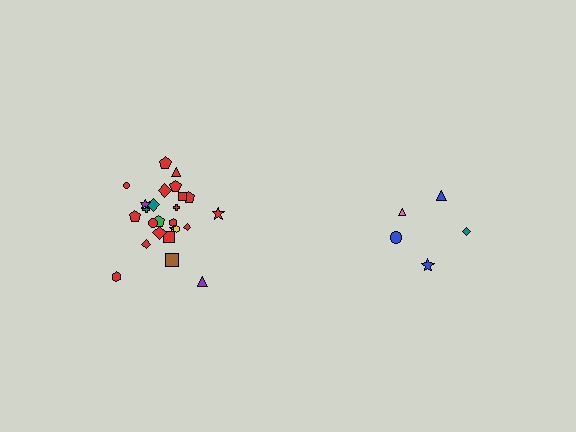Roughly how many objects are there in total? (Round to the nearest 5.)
Roughly 30 objects in total.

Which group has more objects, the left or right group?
The left group.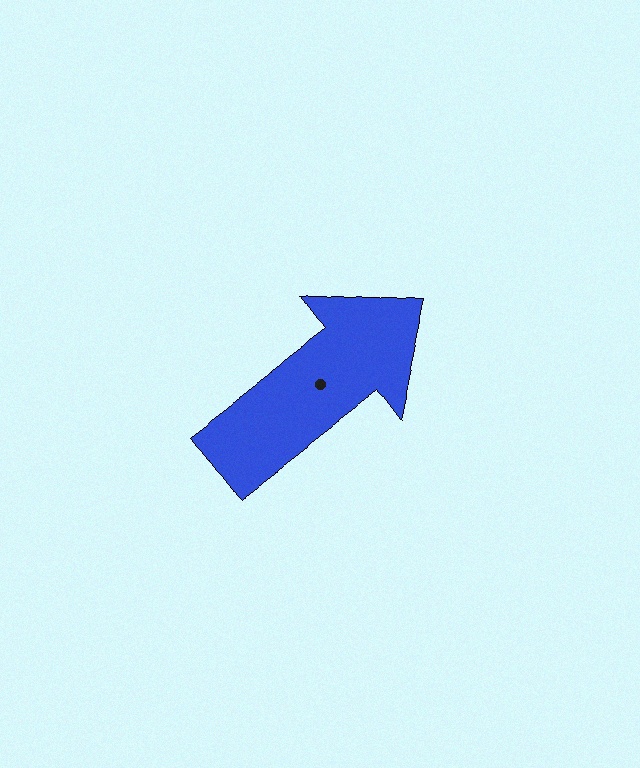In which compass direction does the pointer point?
Northeast.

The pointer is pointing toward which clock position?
Roughly 2 o'clock.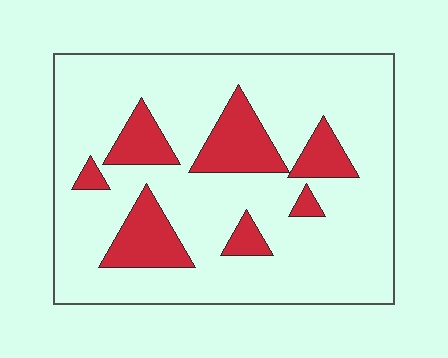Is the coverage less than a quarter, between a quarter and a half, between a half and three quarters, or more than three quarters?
Less than a quarter.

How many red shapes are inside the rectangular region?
7.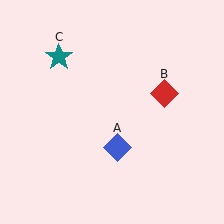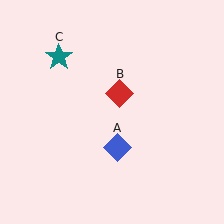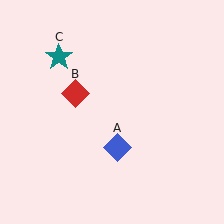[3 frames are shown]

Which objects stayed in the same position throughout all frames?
Blue diamond (object A) and teal star (object C) remained stationary.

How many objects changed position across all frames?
1 object changed position: red diamond (object B).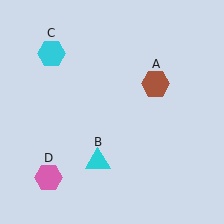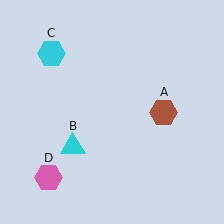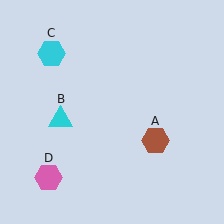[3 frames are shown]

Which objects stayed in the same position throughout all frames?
Cyan hexagon (object C) and pink hexagon (object D) remained stationary.